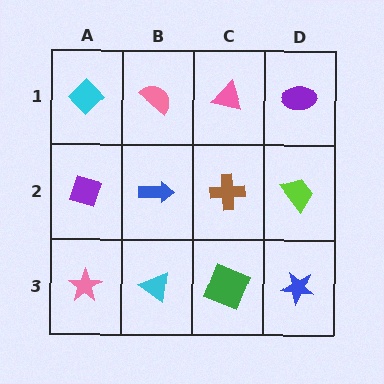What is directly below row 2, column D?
A blue star.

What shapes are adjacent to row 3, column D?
A lime trapezoid (row 2, column D), a green square (row 3, column C).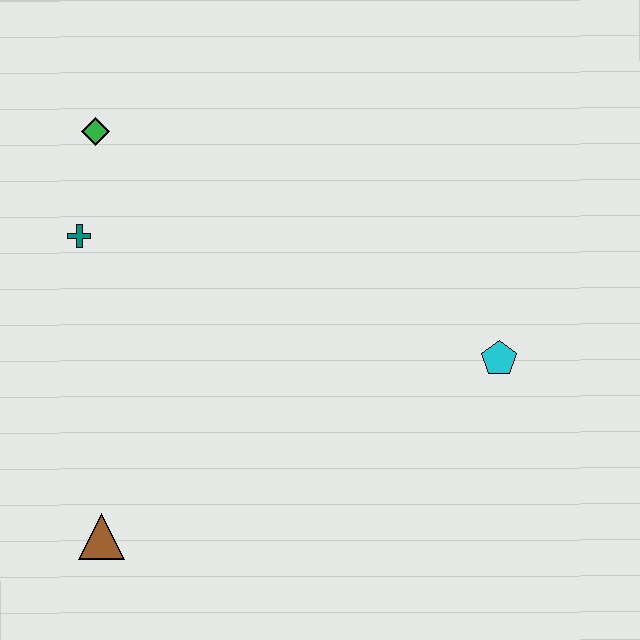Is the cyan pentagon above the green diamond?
No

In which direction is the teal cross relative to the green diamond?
The teal cross is below the green diamond.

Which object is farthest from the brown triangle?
The cyan pentagon is farthest from the brown triangle.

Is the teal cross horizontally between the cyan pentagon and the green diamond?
No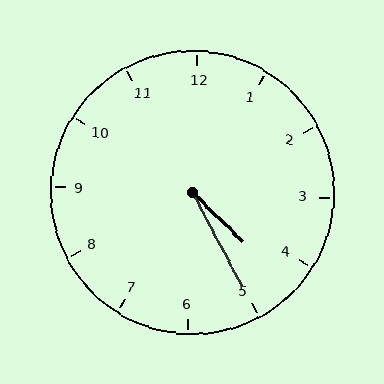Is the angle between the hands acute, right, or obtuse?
It is acute.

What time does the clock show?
4:25.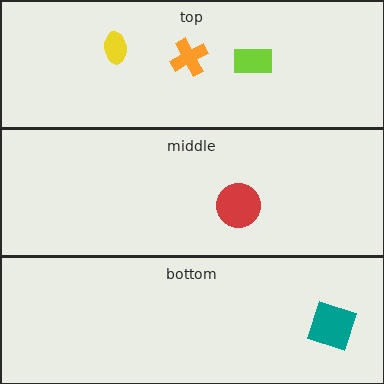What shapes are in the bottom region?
The teal square.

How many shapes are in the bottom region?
1.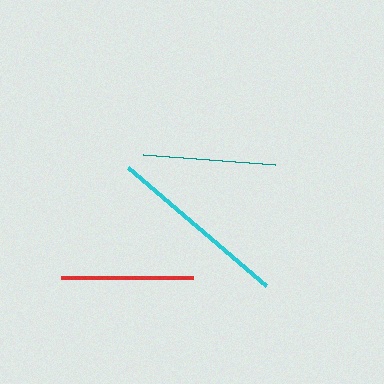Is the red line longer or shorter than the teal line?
The teal line is longer than the red line.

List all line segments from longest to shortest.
From longest to shortest: cyan, teal, red.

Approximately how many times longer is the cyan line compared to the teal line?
The cyan line is approximately 1.4 times the length of the teal line.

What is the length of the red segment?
The red segment is approximately 132 pixels long.